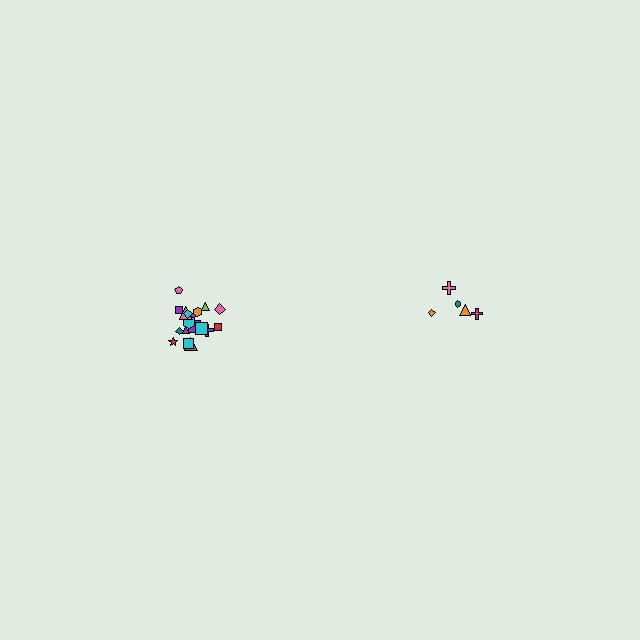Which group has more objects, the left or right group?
The left group.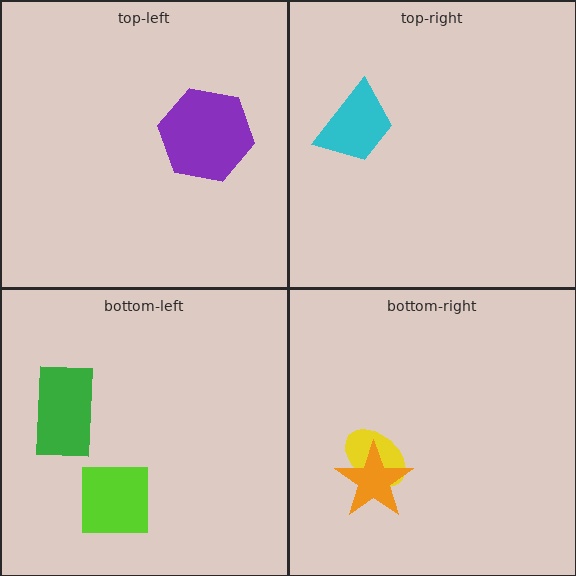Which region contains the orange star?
The bottom-right region.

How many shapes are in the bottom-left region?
2.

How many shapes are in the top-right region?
1.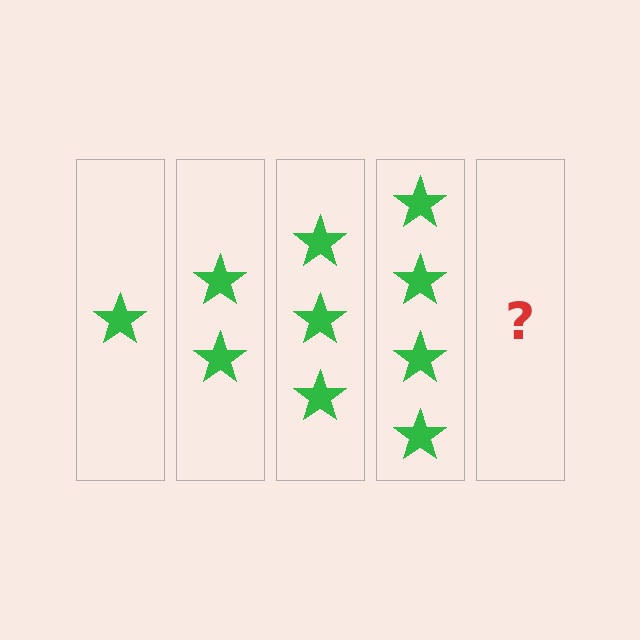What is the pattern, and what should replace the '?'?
The pattern is that each step adds one more star. The '?' should be 5 stars.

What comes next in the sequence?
The next element should be 5 stars.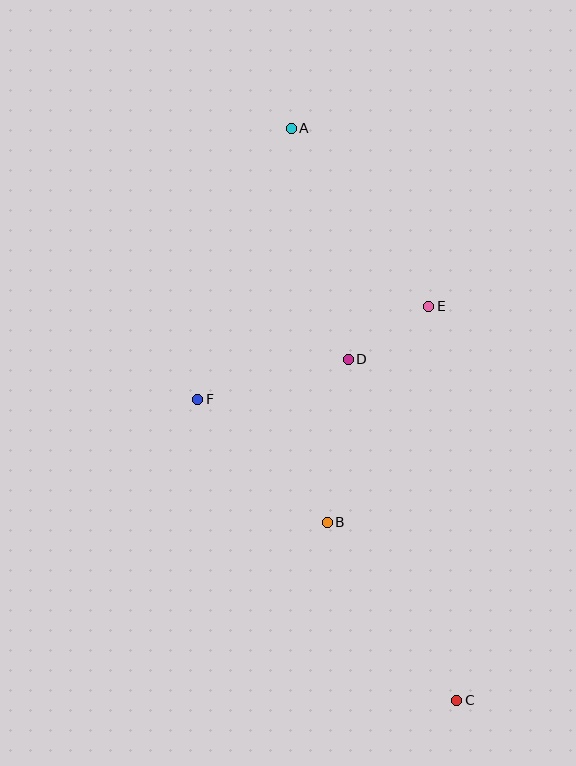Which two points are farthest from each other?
Points A and C are farthest from each other.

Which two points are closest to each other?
Points D and E are closest to each other.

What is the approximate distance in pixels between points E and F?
The distance between E and F is approximately 249 pixels.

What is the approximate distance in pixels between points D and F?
The distance between D and F is approximately 156 pixels.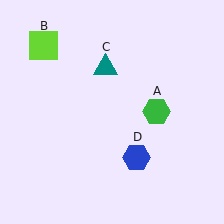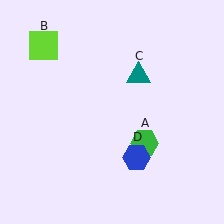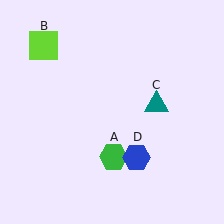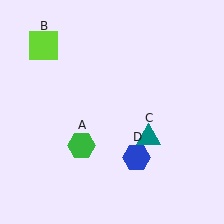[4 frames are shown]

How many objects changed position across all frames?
2 objects changed position: green hexagon (object A), teal triangle (object C).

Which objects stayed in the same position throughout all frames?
Lime square (object B) and blue hexagon (object D) remained stationary.